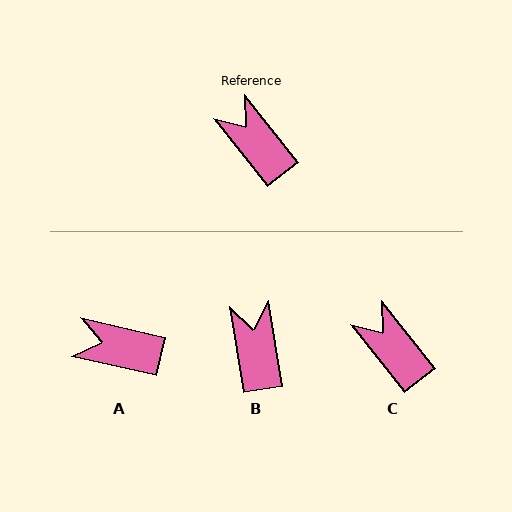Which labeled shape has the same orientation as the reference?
C.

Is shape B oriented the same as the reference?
No, it is off by about 29 degrees.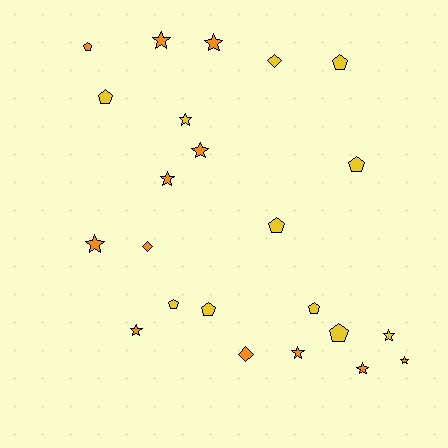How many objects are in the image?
There are 23 objects.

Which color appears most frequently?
Orange, with 12 objects.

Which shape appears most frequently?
Star, with 11 objects.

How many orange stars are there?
There are 9 orange stars.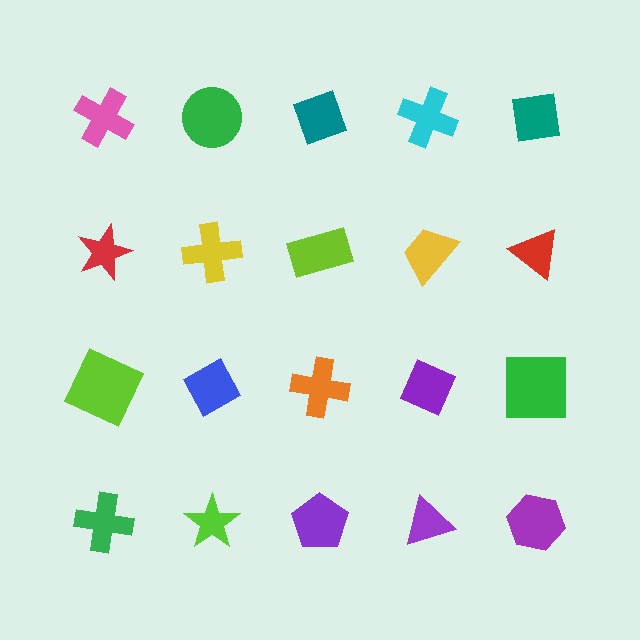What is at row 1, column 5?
A teal square.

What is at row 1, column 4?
A cyan cross.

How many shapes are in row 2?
5 shapes.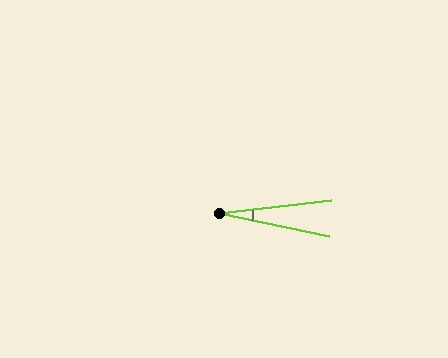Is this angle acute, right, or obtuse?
It is acute.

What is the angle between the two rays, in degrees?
Approximately 19 degrees.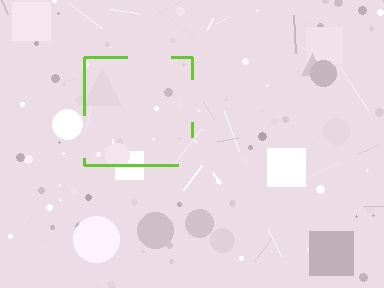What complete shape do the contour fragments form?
The contour fragments form a square.